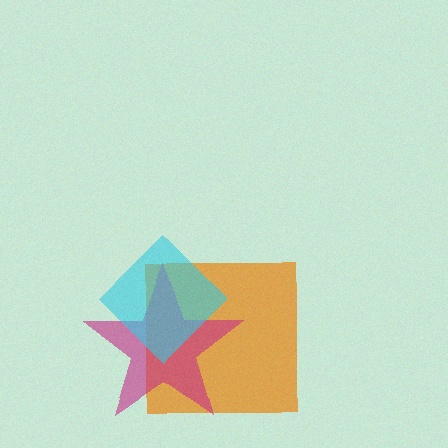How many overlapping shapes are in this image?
There are 3 overlapping shapes in the image.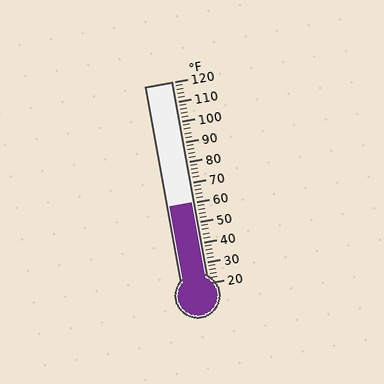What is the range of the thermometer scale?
The thermometer scale ranges from 20°F to 120°F.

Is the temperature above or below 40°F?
The temperature is above 40°F.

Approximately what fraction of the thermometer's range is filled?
The thermometer is filled to approximately 40% of its range.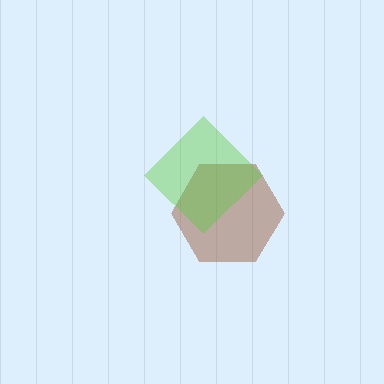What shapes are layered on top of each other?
The layered shapes are: a brown hexagon, a lime diamond.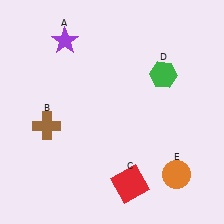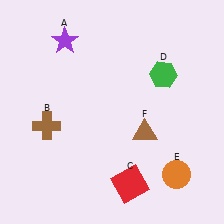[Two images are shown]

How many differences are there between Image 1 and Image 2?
There is 1 difference between the two images.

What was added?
A brown triangle (F) was added in Image 2.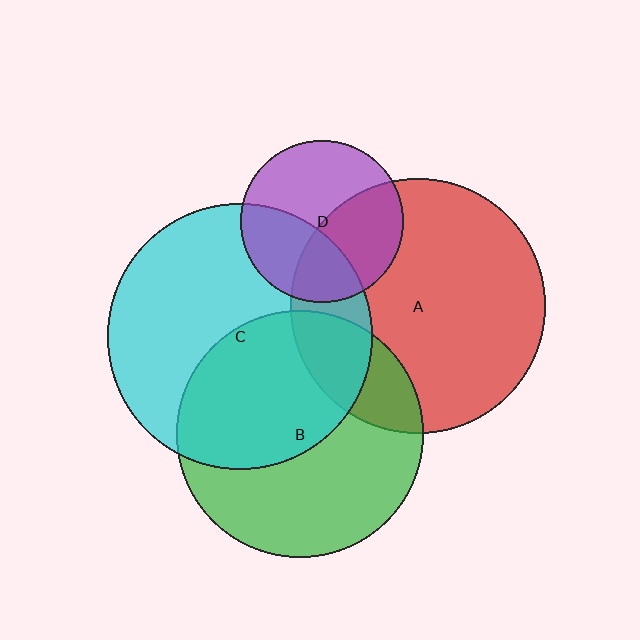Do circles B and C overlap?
Yes.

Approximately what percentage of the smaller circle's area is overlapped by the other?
Approximately 50%.